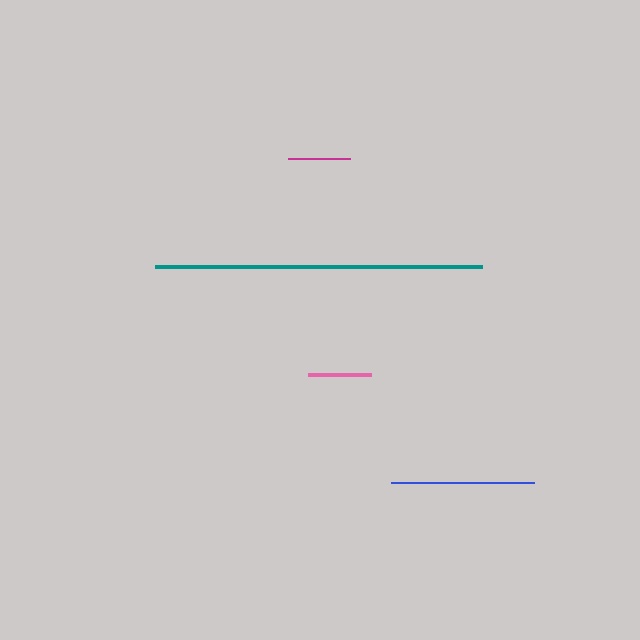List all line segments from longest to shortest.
From longest to shortest: teal, blue, pink, magenta.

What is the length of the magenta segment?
The magenta segment is approximately 63 pixels long.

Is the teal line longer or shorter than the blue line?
The teal line is longer than the blue line.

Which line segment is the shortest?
The magenta line is the shortest at approximately 63 pixels.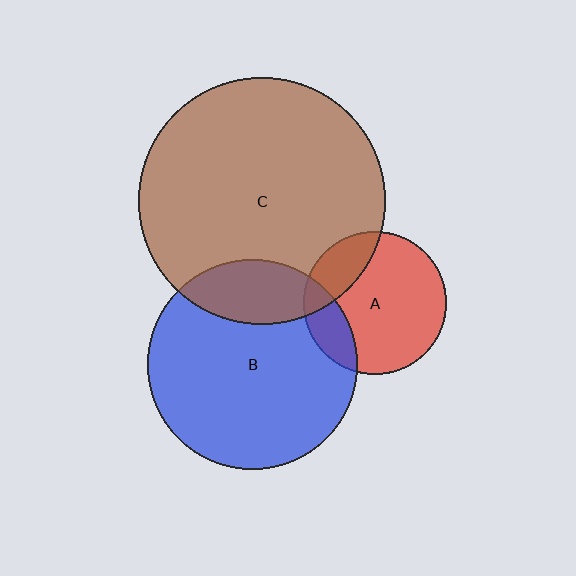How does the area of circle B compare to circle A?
Approximately 2.2 times.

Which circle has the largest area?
Circle C (brown).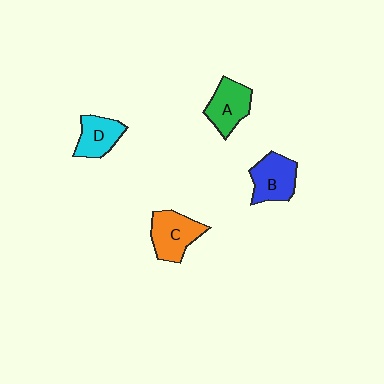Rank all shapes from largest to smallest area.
From largest to smallest: C (orange), B (blue), A (green), D (cyan).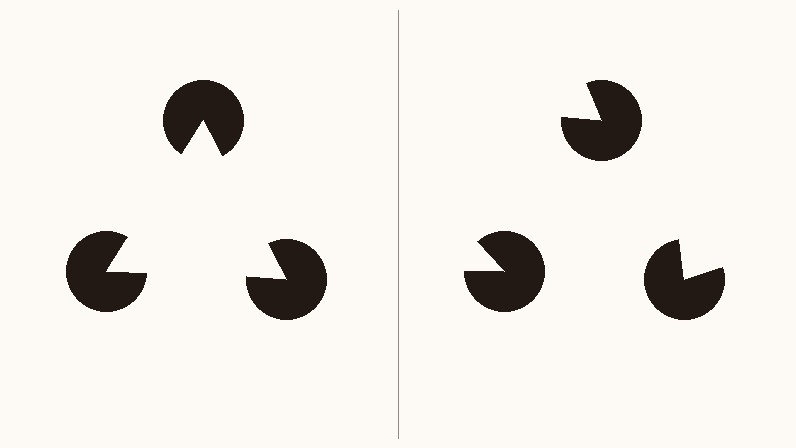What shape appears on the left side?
An illusory triangle.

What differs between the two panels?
The pac-man discs are positioned identically on both sides; only the wedge orientations differ. On the left they align to a triangle; on the right they are misaligned.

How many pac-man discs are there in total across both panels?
6 — 3 on each side.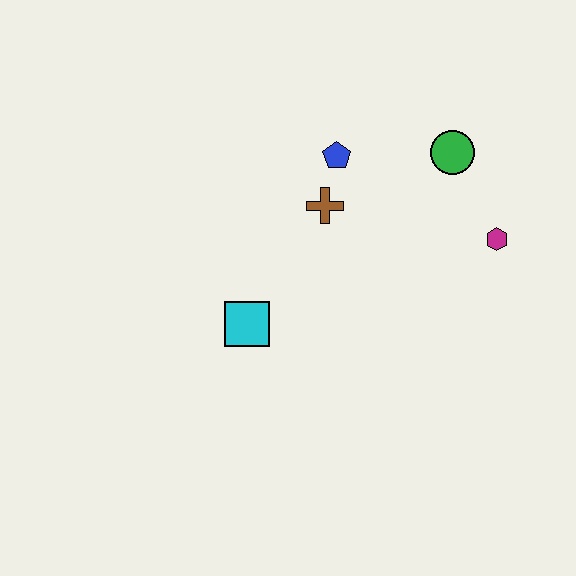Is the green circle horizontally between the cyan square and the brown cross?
No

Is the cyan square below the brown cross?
Yes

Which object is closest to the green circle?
The magenta hexagon is closest to the green circle.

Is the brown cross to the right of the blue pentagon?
No